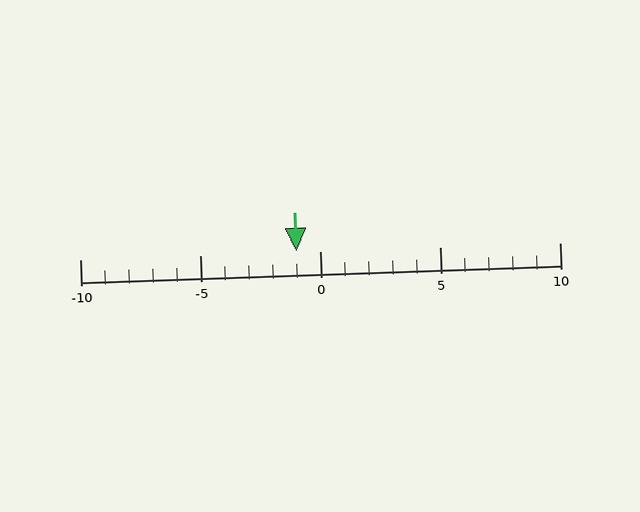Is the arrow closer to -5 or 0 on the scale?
The arrow is closer to 0.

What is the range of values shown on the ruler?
The ruler shows values from -10 to 10.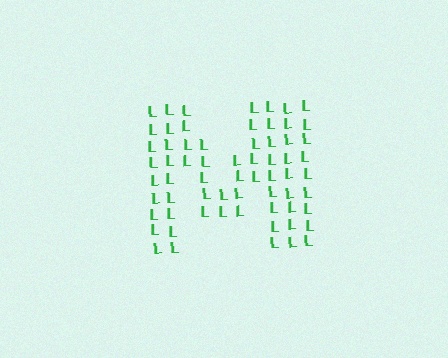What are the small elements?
The small elements are letter L's.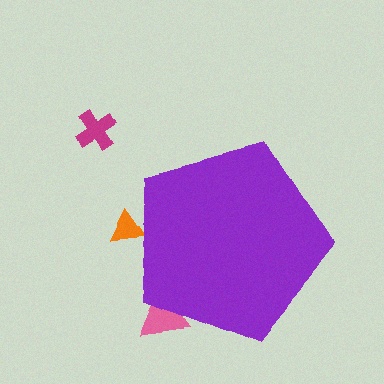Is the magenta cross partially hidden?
No, the magenta cross is fully visible.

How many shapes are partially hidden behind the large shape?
2 shapes are partially hidden.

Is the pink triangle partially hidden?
Yes, the pink triangle is partially hidden behind the purple pentagon.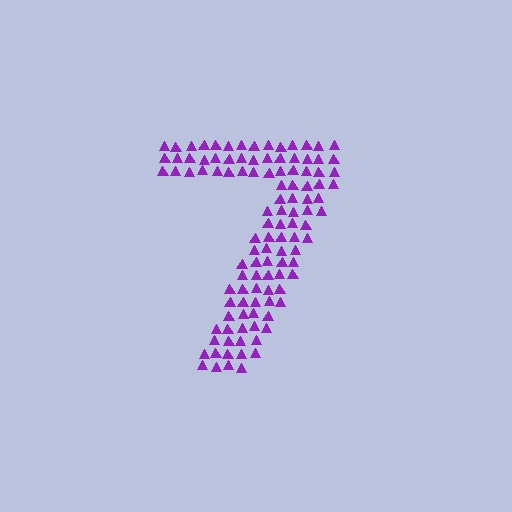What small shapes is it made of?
It is made of small triangles.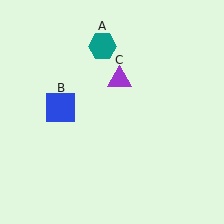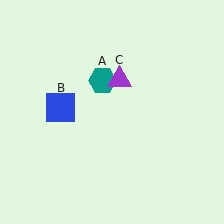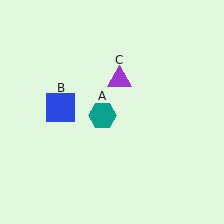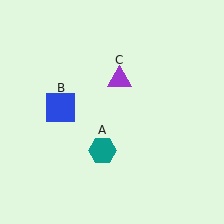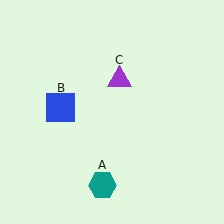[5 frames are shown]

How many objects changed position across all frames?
1 object changed position: teal hexagon (object A).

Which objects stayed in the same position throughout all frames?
Blue square (object B) and purple triangle (object C) remained stationary.